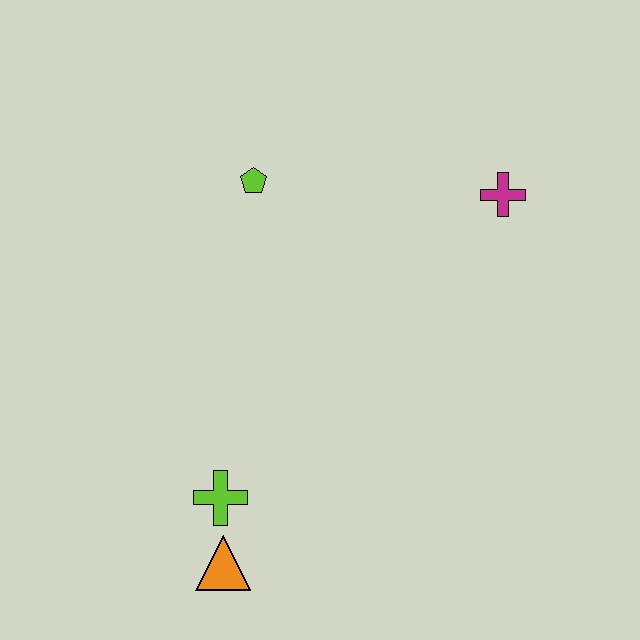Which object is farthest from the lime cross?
The magenta cross is farthest from the lime cross.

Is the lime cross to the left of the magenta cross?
Yes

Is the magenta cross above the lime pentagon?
No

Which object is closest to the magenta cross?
The lime pentagon is closest to the magenta cross.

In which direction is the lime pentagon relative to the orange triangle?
The lime pentagon is above the orange triangle.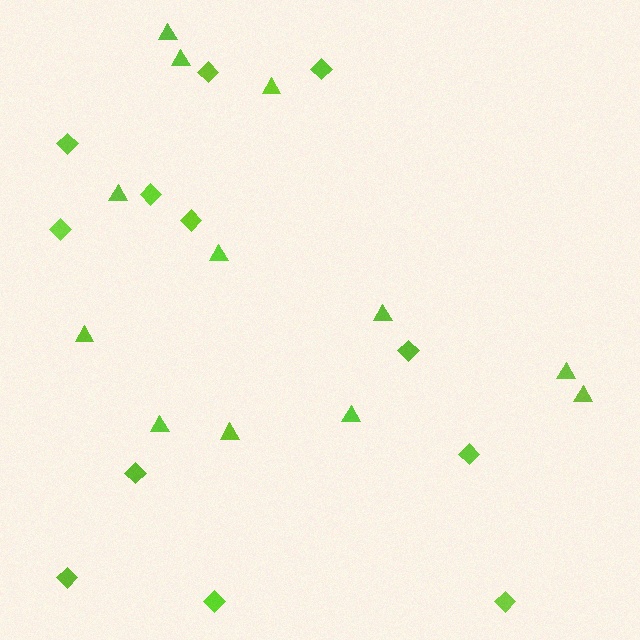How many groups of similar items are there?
There are 2 groups: one group of diamonds (12) and one group of triangles (12).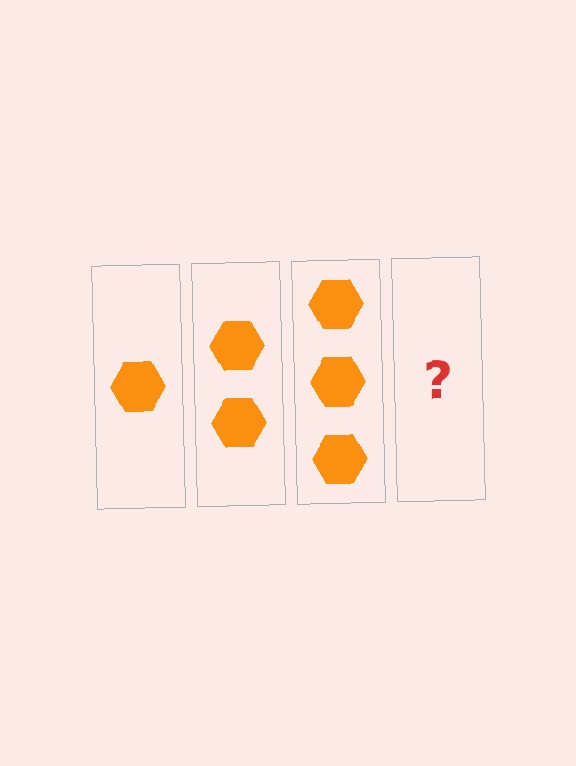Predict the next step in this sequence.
The next step is 4 hexagons.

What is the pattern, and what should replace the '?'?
The pattern is that each step adds one more hexagon. The '?' should be 4 hexagons.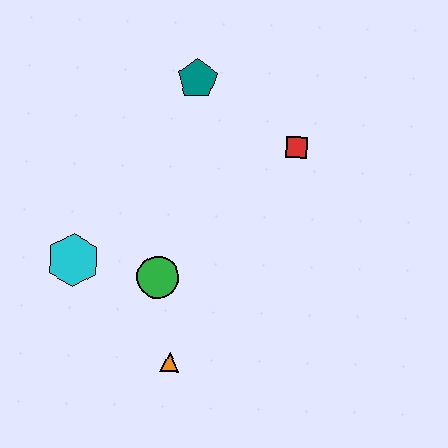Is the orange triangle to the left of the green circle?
No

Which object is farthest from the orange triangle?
The teal pentagon is farthest from the orange triangle.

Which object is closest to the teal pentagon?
The red square is closest to the teal pentagon.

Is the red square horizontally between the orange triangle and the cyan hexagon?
No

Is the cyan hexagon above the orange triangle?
Yes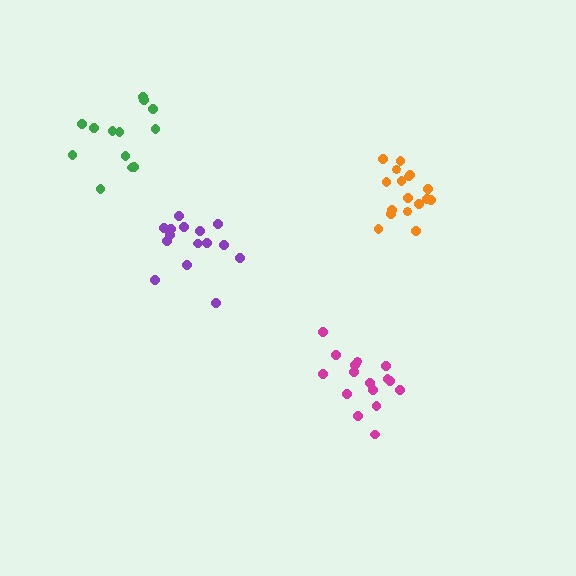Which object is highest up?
The green cluster is topmost.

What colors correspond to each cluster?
The clusters are colored: orange, magenta, purple, green.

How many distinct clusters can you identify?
There are 4 distinct clusters.